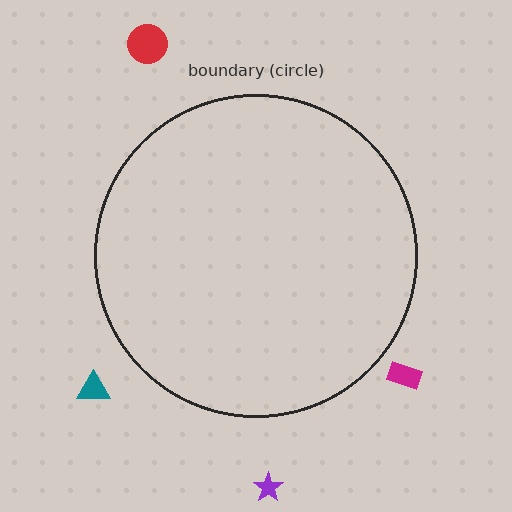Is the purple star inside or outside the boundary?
Outside.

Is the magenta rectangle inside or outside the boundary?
Outside.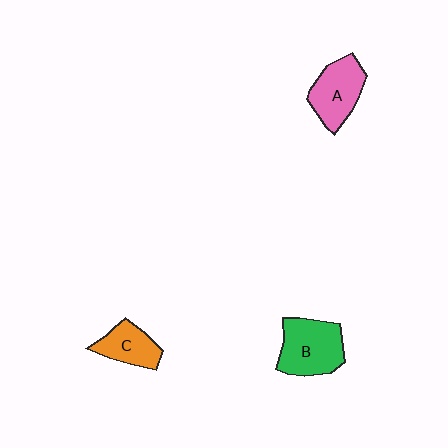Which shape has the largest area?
Shape B (green).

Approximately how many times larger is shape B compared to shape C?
Approximately 1.6 times.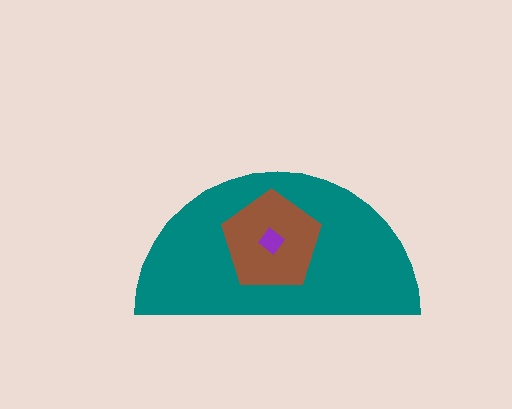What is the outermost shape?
The teal semicircle.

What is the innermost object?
The purple diamond.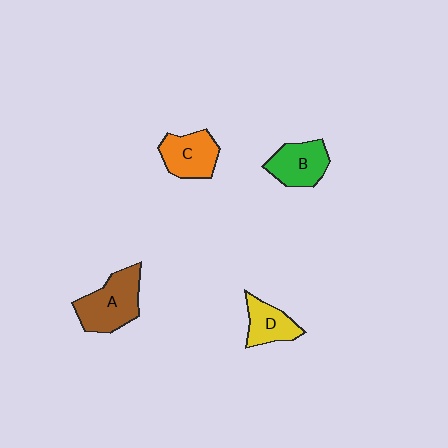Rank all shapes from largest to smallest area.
From largest to smallest: A (brown), C (orange), B (green), D (yellow).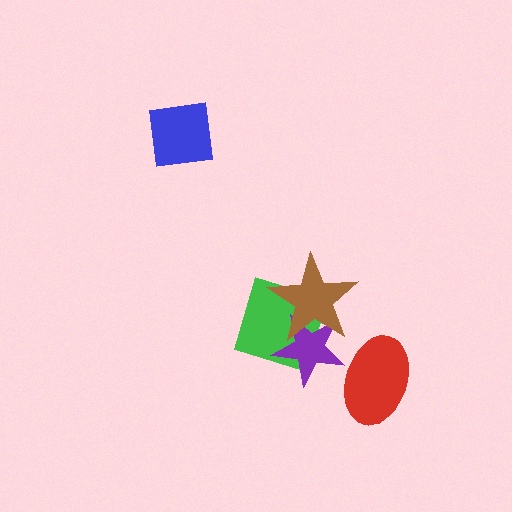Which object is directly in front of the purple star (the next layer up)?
The brown star is directly in front of the purple star.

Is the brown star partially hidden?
No, no other shape covers it.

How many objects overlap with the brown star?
2 objects overlap with the brown star.